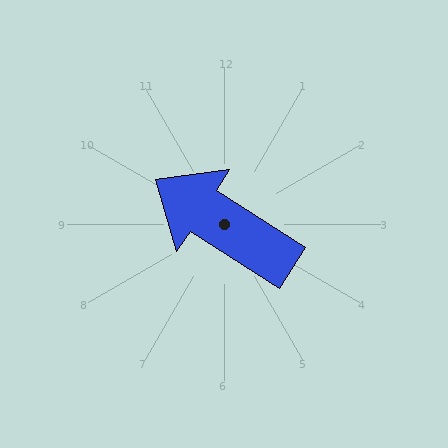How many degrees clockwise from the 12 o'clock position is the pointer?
Approximately 303 degrees.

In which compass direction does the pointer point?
Northwest.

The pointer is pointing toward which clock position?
Roughly 10 o'clock.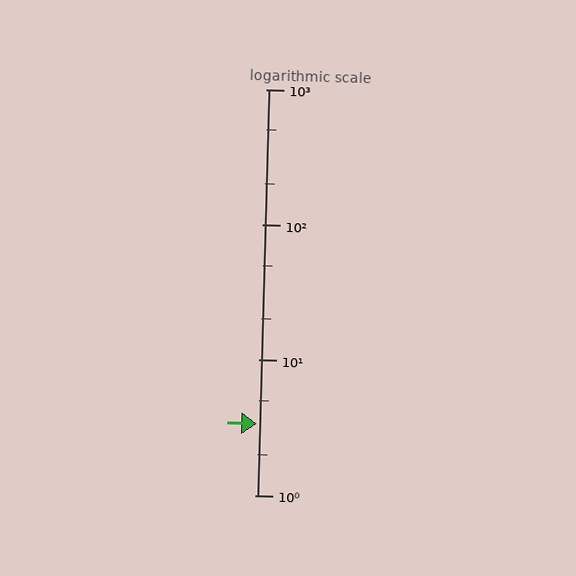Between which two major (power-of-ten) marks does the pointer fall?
The pointer is between 1 and 10.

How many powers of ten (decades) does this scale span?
The scale spans 3 decades, from 1 to 1000.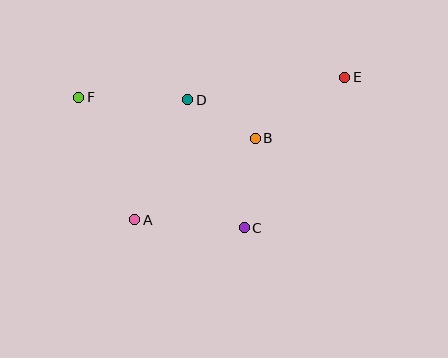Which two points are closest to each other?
Points B and D are closest to each other.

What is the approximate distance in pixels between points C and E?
The distance between C and E is approximately 181 pixels.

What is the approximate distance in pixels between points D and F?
The distance between D and F is approximately 109 pixels.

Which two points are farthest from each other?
Points E and F are farthest from each other.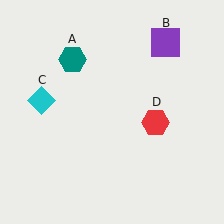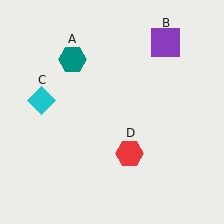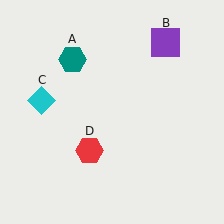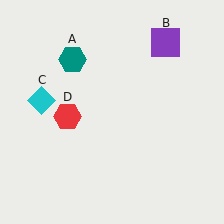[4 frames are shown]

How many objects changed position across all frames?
1 object changed position: red hexagon (object D).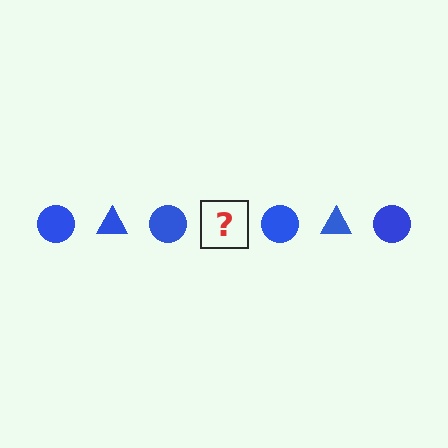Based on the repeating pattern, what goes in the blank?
The blank should be a blue triangle.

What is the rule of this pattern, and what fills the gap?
The rule is that the pattern cycles through circle, triangle shapes in blue. The gap should be filled with a blue triangle.